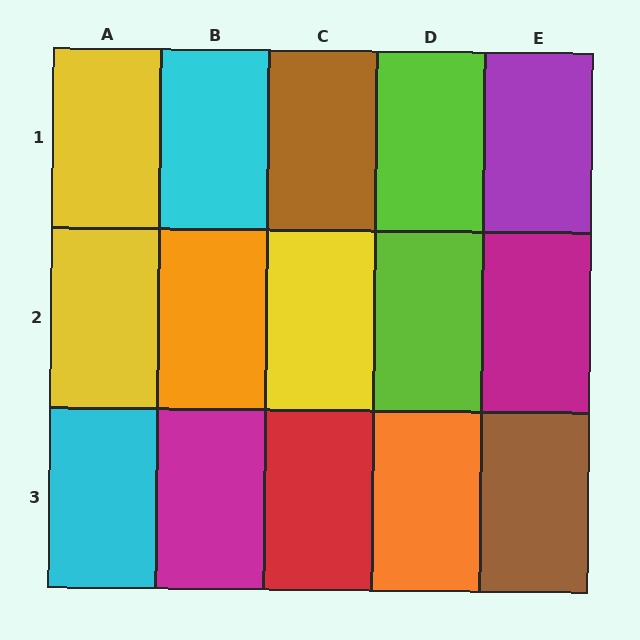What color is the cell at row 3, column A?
Cyan.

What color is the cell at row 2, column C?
Yellow.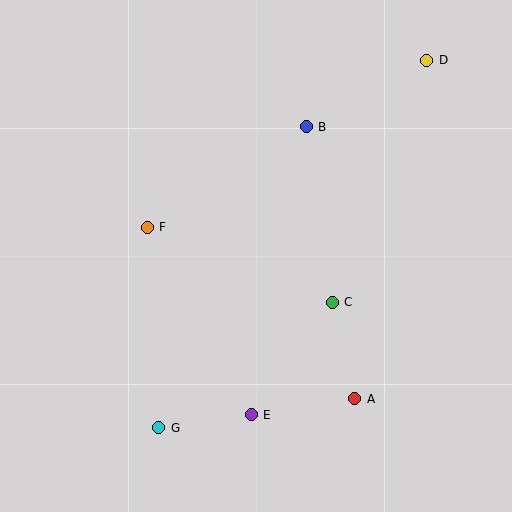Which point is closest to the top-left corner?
Point F is closest to the top-left corner.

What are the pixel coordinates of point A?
Point A is at (355, 399).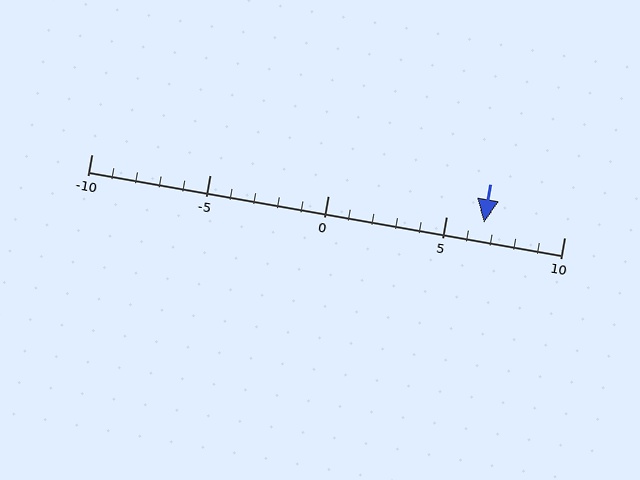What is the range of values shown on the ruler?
The ruler shows values from -10 to 10.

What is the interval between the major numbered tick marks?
The major tick marks are spaced 5 units apart.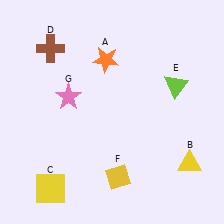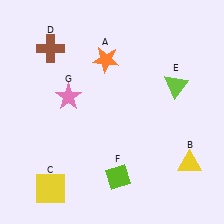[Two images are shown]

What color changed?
The diamond (F) changed from yellow in Image 1 to lime in Image 2.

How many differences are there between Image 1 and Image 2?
There is 1 difference between the two images.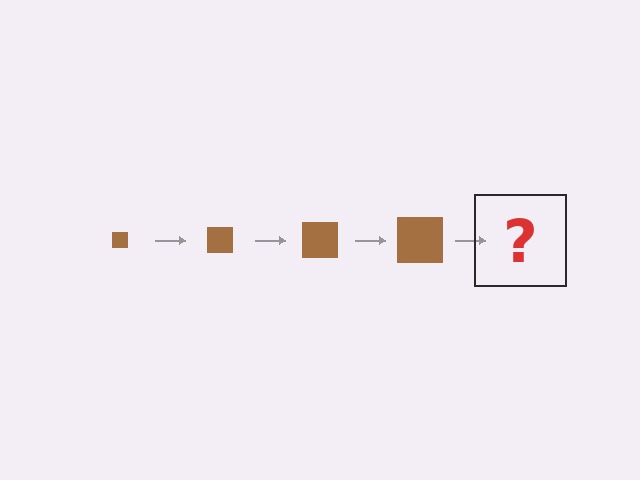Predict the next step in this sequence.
The next step is a brown square, larger than the previous one.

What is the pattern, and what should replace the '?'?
The pattern is that the square gets progressively larger each step. The '?' should be a brown square, larger than the previous one.